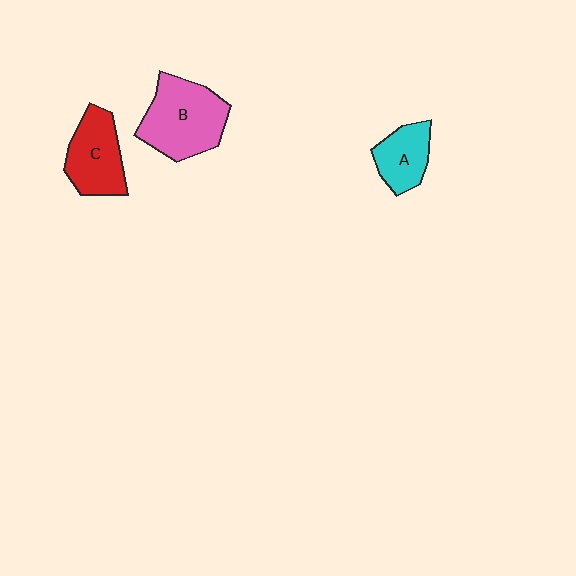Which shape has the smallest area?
Shape A (cyan).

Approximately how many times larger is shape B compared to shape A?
Approximately 1.8 times.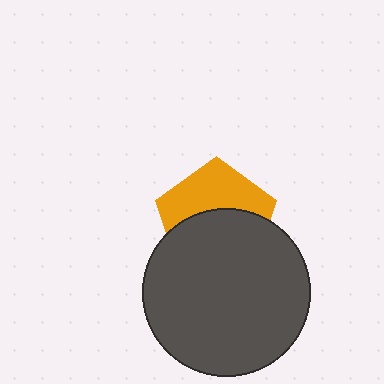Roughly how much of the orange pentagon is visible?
About half of it is visible (roughly 45%).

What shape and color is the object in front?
The object in front is a dark gray circle.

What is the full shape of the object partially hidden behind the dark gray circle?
The partially hidden object is an orange pentagon.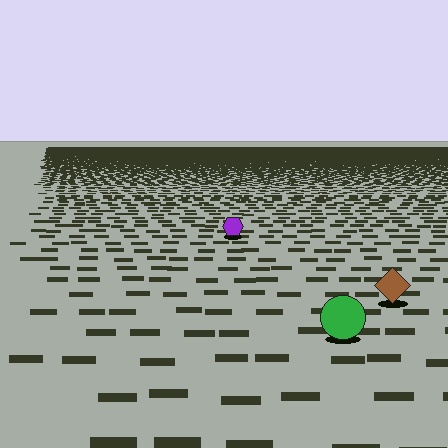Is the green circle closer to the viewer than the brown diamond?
Yes. The green circle is closer — you can tell from the texture gradient: the ground texture is coarser near it.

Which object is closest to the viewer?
The green circle is closest. The texture marks near it are larger and more spread out.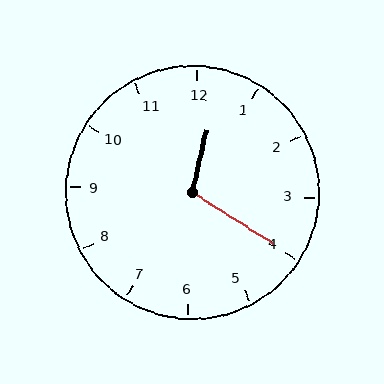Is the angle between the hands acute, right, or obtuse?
It is obtuse.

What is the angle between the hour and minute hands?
Approximately 110 degrees.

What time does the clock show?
12:20.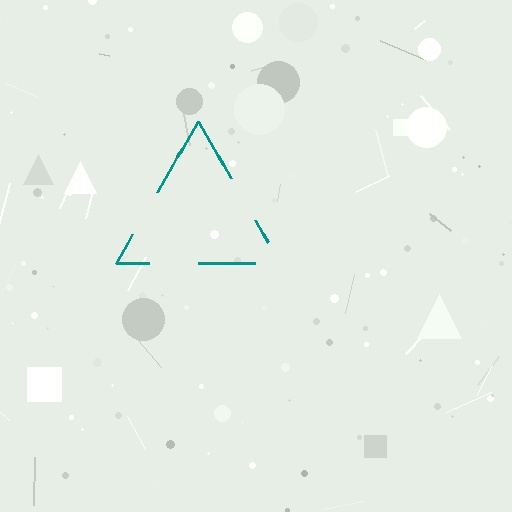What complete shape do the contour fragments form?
The contour fragments form a triangle.